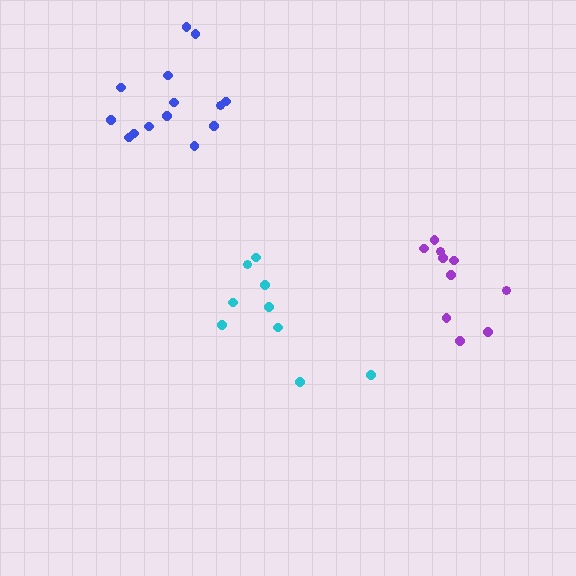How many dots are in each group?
Group 1: 9 dots, Group 2: 10 dots, Group 3: 14 dots (33 total).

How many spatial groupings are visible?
There are 3 spatial groupings.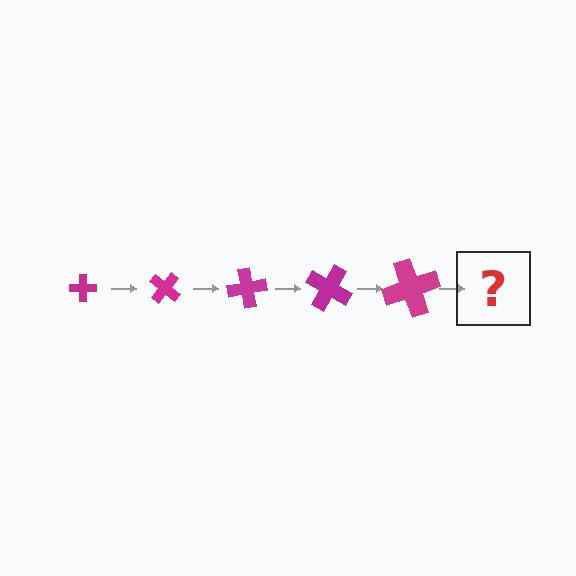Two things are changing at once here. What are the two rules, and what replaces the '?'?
The two rules are that the cross grows larger each step and it rotates 40 degrees each step. The '?' should be a cross, larger than the previous one and rotated 200 degrees from the start.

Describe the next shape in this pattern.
It should be a cross, larger than the previous one and rotated 200 degrees from the start.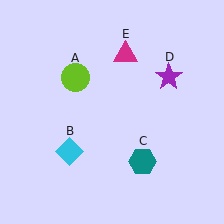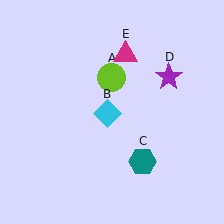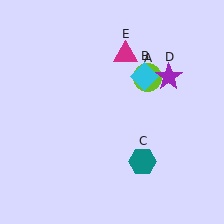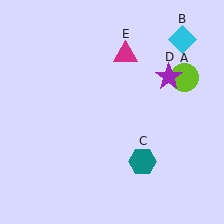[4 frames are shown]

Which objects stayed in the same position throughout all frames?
Teal hexagon (object C) and purple star (object D) and magenta triangle (object E) remained stationary.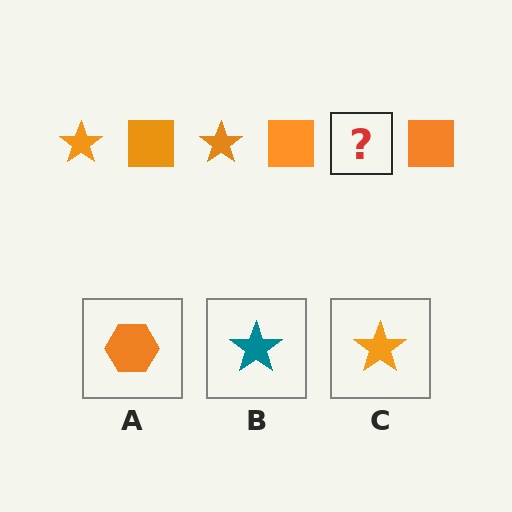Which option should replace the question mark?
Option C.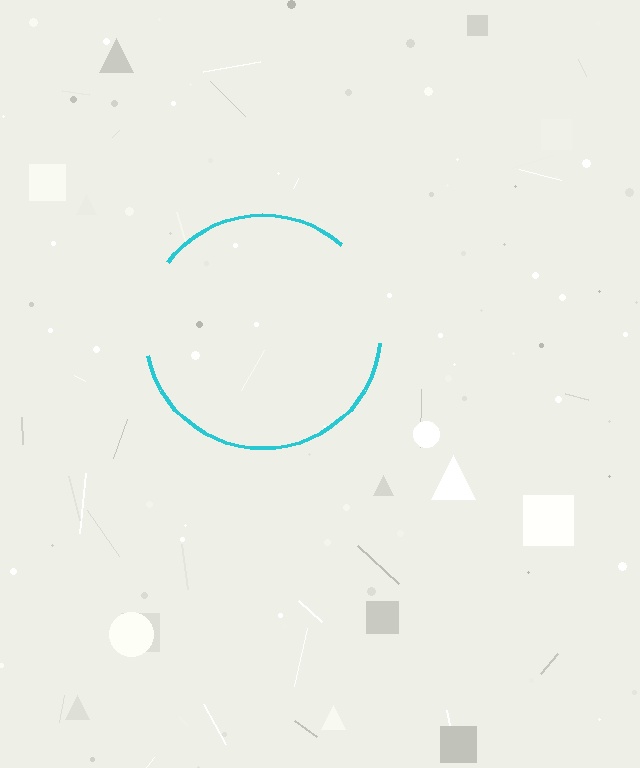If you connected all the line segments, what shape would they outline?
They would outline a circle.